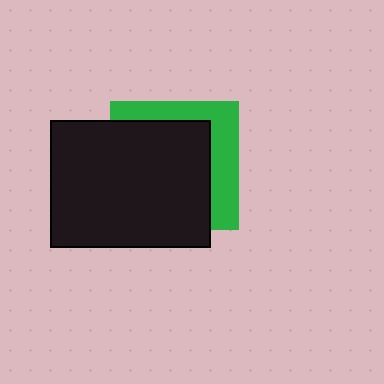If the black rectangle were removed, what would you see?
You would see the complete green square.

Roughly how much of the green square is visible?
A small part of it is visible (roughly 33%).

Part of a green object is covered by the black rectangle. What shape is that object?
It is a square.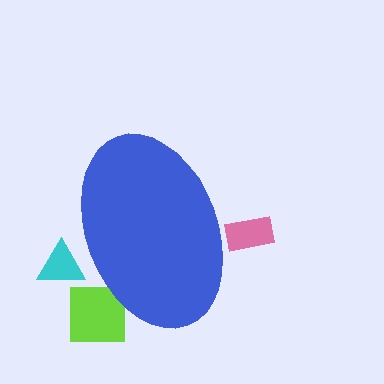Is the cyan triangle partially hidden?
Yes, the cyan triangle is partially hidden behind the blue ellipse.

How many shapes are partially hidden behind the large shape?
3 shapes are partially hidden.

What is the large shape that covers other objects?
A blue ellipse.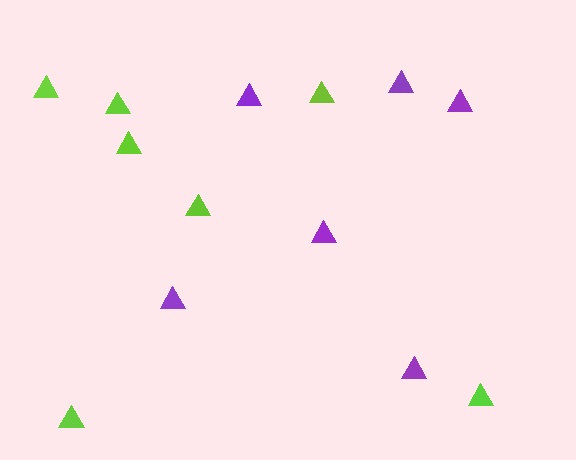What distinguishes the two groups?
There are 2 groups: one group of purple triangles (6) and one group of lime triangles (7).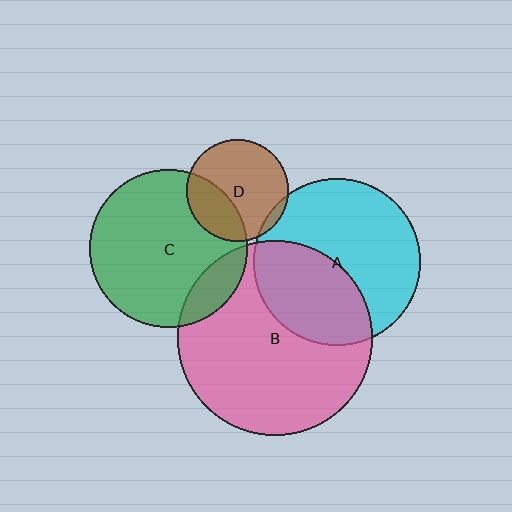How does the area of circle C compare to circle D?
Approximately 2.4 times.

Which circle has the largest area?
Circle B (pink).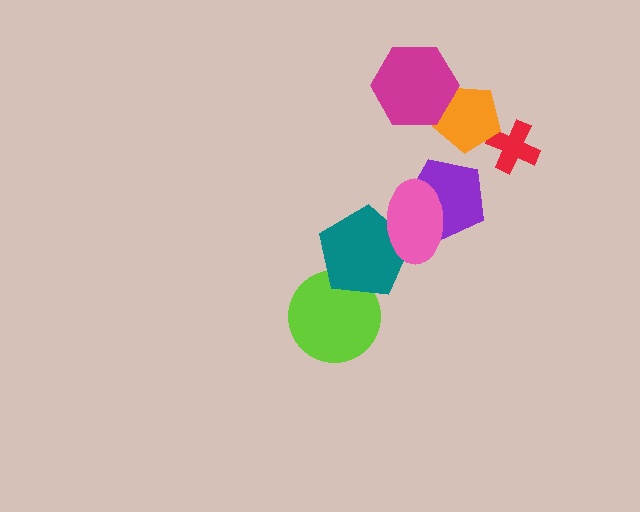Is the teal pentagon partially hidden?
Yes, it is partially covered by another shape.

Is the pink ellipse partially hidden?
No, no other shape covers it.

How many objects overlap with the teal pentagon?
2 objects overlap with the teal pentagon.